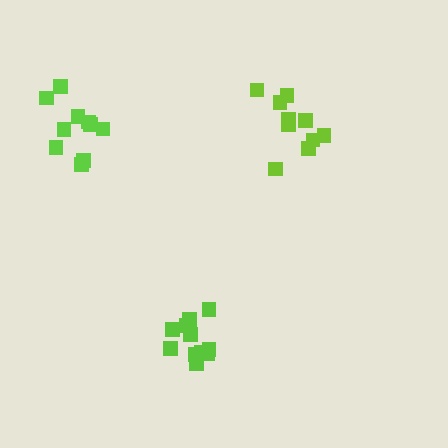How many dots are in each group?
Group 1: 10 dots, Group 2: 11 dots, Group 3: 10 dots (31 total).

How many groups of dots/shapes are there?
There are 3 groups.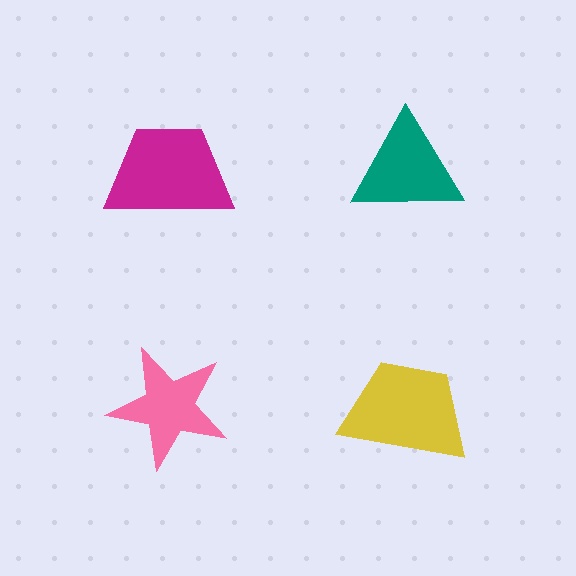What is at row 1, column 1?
A magenta trapezoid.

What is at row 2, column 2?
A yellow trapezoid.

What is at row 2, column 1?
A pink star.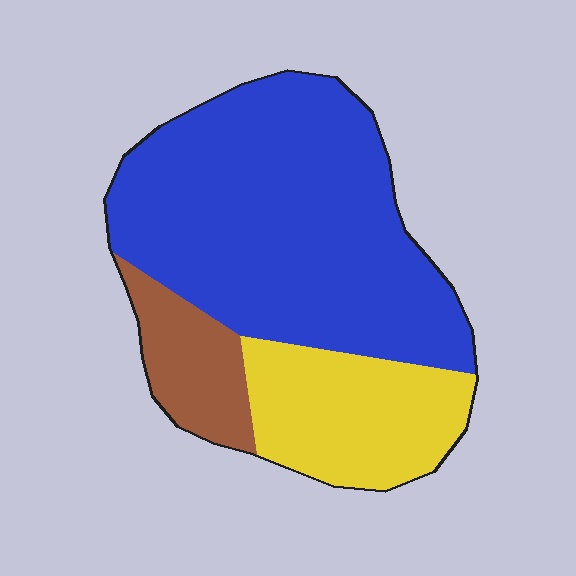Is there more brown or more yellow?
Yellow.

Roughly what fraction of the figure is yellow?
Yellow takes up about one quarter (1/4) of the figure.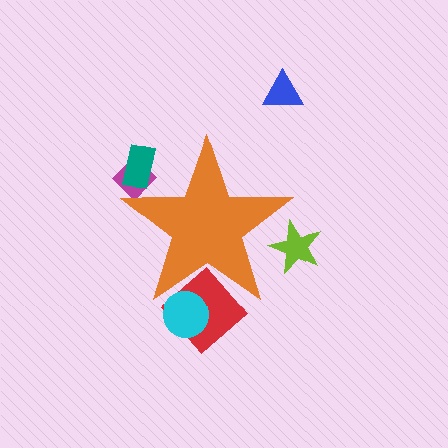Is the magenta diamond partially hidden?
Yes, the magenta diamond is partially hidden behind the orange star.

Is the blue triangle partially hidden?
No, the blue triangle is fully visible.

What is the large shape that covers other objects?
An orange star.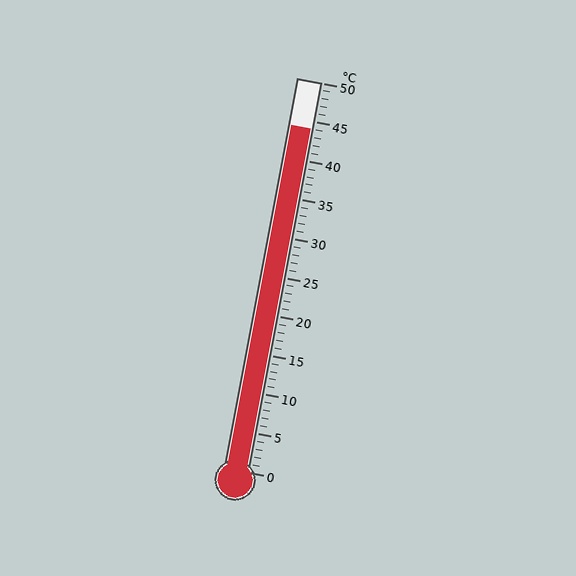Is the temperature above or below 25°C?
The temperature is above 25°C.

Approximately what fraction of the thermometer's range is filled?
The thermometer is filled to approximately 90% of its range.